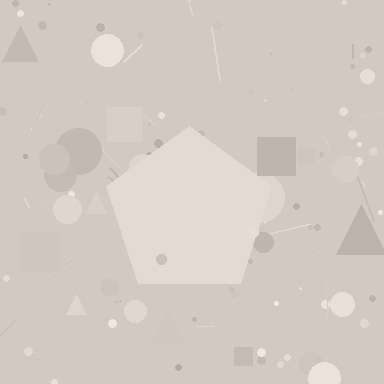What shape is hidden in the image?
A pentagon is hidden in the image.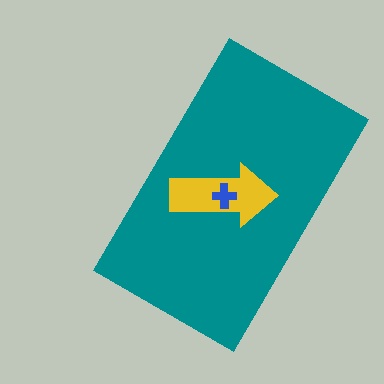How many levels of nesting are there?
3.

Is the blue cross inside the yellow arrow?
Yes.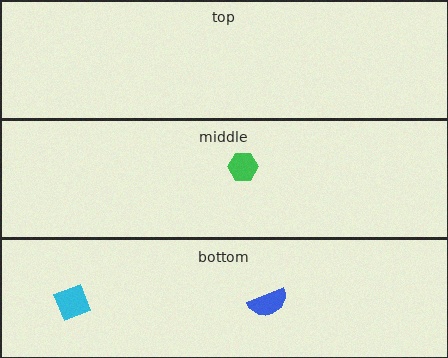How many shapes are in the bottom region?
2.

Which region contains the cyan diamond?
The bottom region.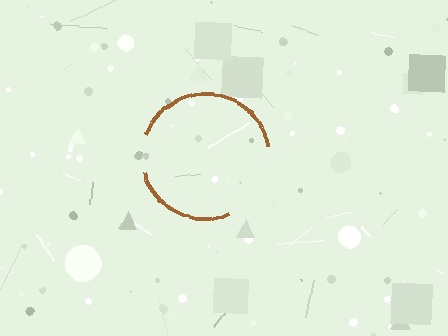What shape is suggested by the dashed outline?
The dashed outline suggests a circle.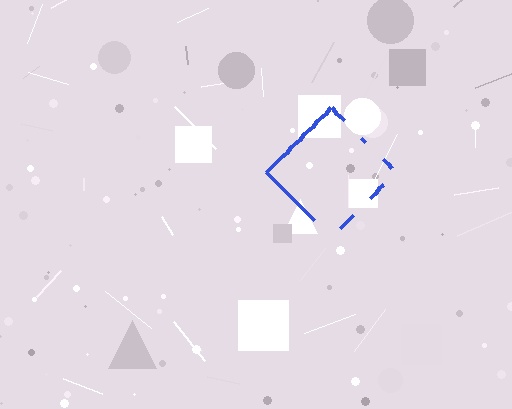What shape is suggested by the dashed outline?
The dashed outline suggests a diamond.